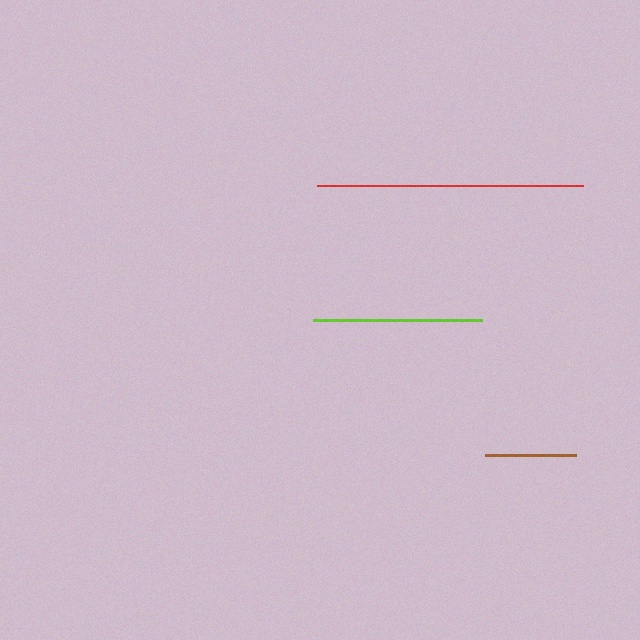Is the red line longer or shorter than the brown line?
The red line is longer than the brown line.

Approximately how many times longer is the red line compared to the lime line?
The red line is approximately 1.6 times the length of the lime line.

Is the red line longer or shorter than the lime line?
The red line is longer than the lime line.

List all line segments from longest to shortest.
From longest to shortest: red, lime, brown.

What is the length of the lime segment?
The lime segment is approximately 168 pixels long.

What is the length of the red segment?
The red segment is approximately 266 pixels long.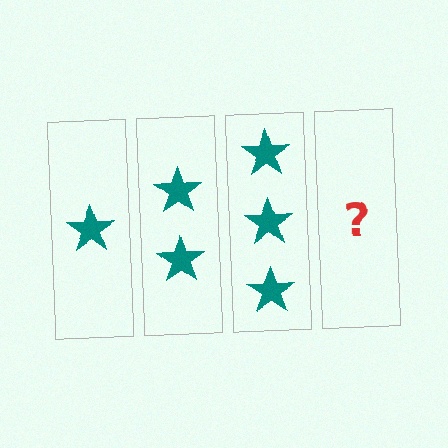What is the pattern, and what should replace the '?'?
The pattern is that each step adds one more star. The '?' should be 4 stars.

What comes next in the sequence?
The next element should be 4 stars.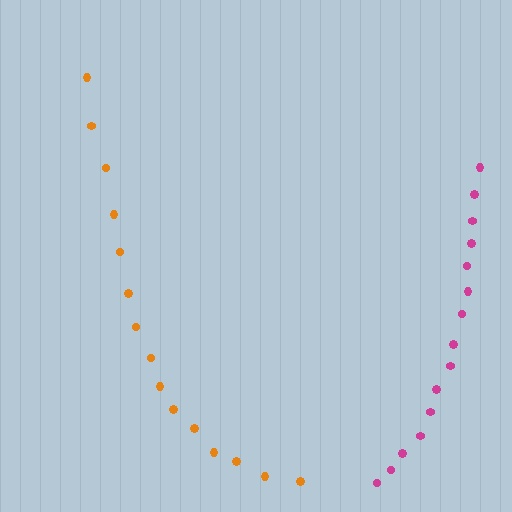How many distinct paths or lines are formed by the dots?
There are 2 distinct paths.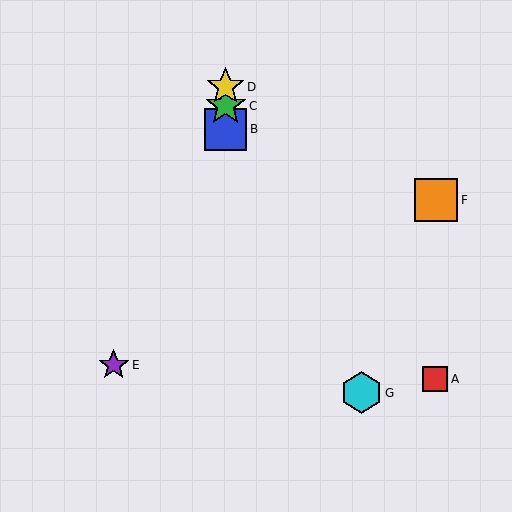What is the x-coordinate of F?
Object F is at x≈436.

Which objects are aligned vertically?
Objects B, C, D are aligned vertically.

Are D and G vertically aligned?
No, D is at x≈226 and G is at x≈361.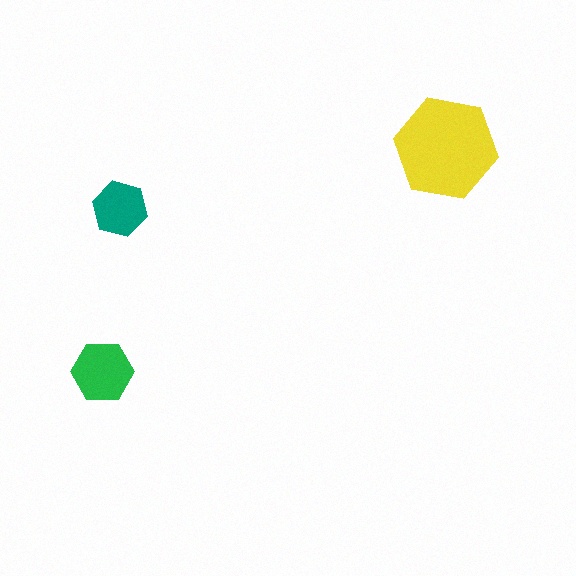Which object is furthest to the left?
The green hexagon is leftmost.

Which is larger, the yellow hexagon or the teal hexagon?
The yellow one.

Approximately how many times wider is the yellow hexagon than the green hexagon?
About 1.5 times wider.